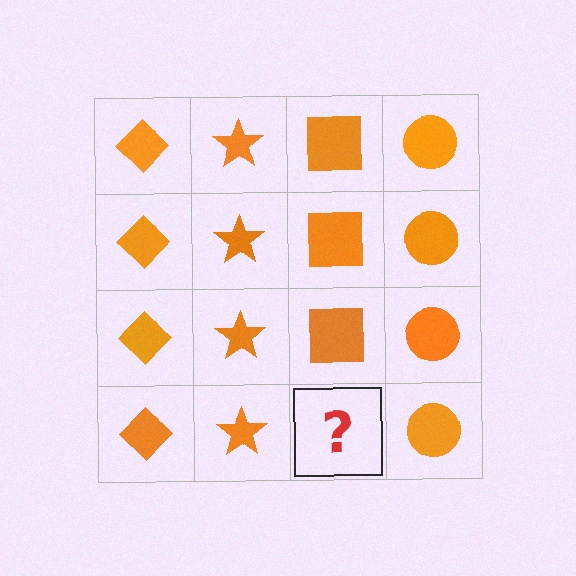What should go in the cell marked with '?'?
The missing cell should contain an orange square.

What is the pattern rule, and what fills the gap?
The rule is that each column has a consistent shape. The gap should be filled with an orange square.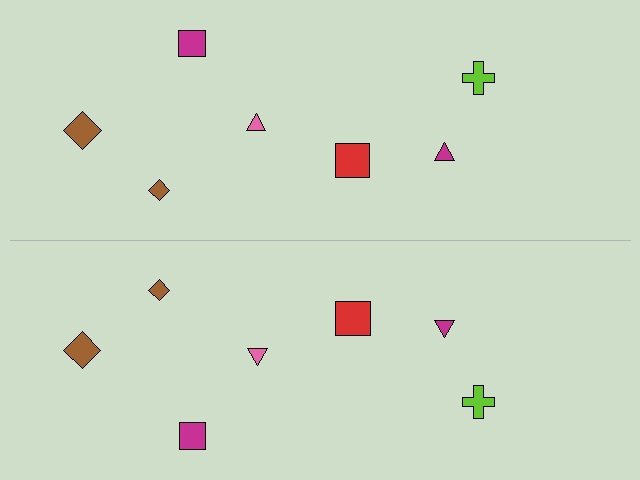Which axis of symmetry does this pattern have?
The pattern has a horizontal axis of symmetry running through the center of the image.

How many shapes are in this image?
There are 14 shapes in this image.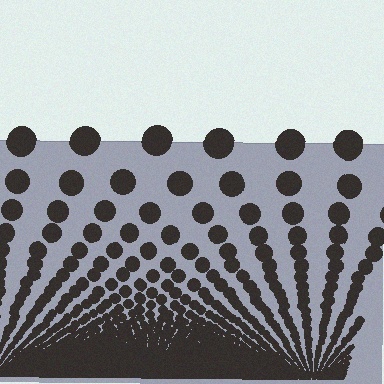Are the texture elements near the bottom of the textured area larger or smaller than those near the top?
Smaller. The gradient is inverted — elements near the bottom are smaller and denser.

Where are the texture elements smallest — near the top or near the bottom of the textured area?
Near the bottom.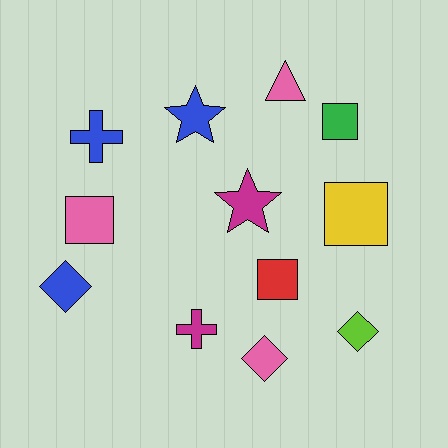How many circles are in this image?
There are no circles.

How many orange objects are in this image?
There are no orange objects.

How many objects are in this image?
There are 12 objects.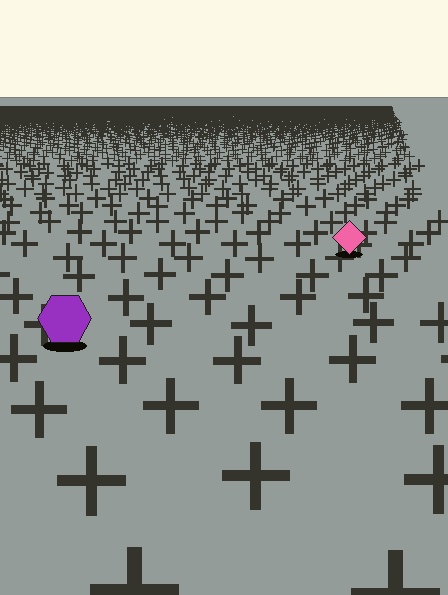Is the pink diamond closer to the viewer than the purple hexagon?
No. The purple hexagon is closer — you can tell from the texture gradient: the ground texture is coarser near it.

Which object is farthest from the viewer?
The pink diamond is farthest from the viewer. It appears smaller and the ground texture around it is denser.